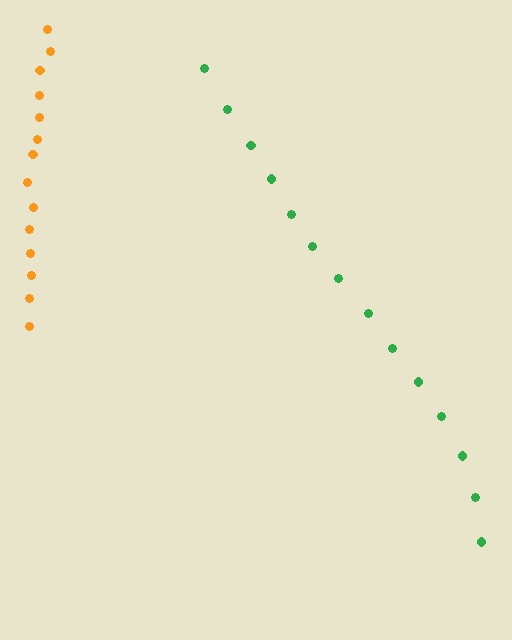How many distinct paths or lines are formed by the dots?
There are 2 distinct paths.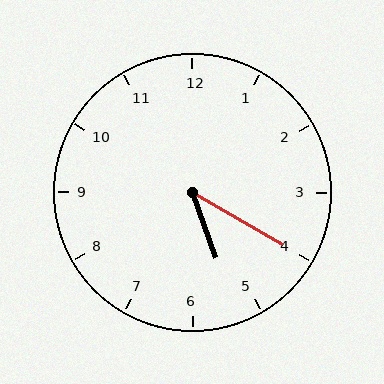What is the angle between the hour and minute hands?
Approximately 40 degrees.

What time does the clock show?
5:20.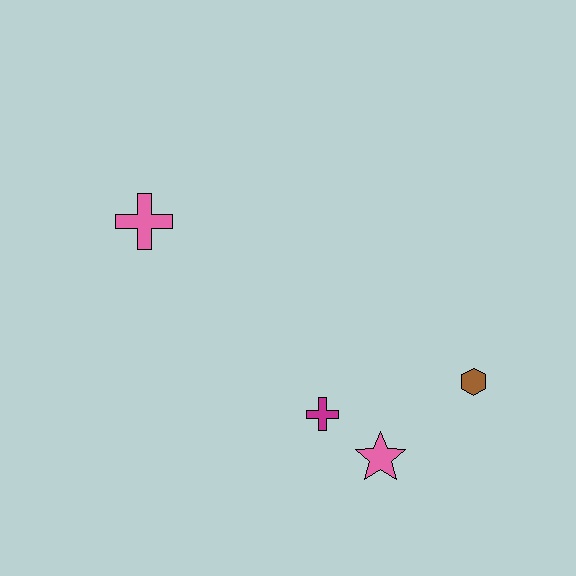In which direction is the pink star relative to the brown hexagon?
The pink star is to the left of the brown hexagon.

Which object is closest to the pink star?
The magenta cross is closest to the pink star.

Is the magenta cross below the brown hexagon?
Yes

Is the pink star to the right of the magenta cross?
Yes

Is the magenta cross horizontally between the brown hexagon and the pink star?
No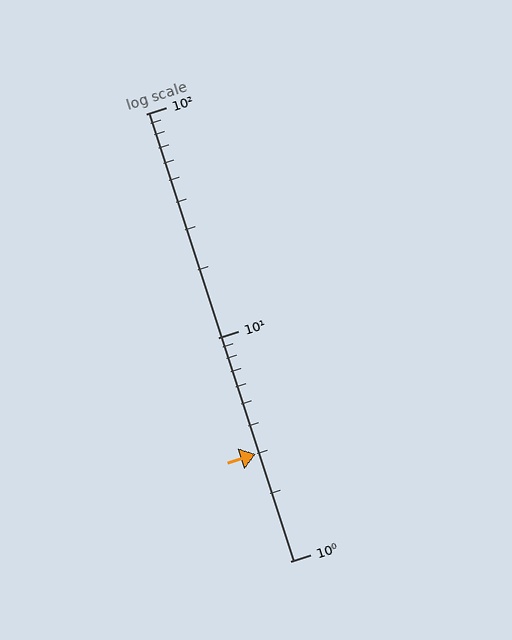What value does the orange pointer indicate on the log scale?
The pointer indicates approximately 3.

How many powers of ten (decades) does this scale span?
The scale spans 2 decades, from 1 to 100.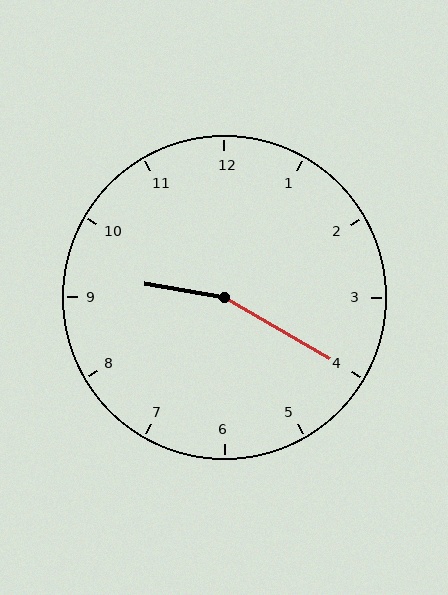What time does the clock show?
9:20.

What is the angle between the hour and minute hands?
Approximately 160 degrees.